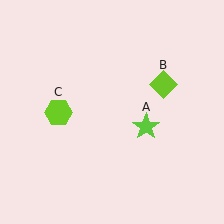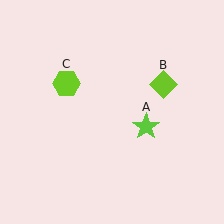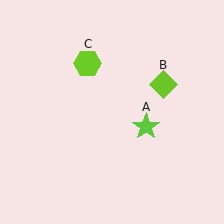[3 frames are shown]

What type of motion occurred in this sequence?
The lime hexagon (object C) rotated clockwise around the center of the scene.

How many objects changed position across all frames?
1 object changed position: lime hexagon (object C).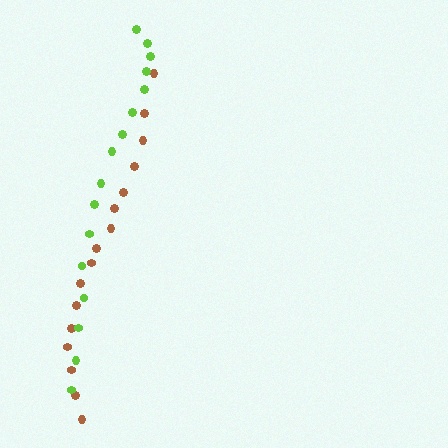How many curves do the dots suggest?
There are 2 distinct paths.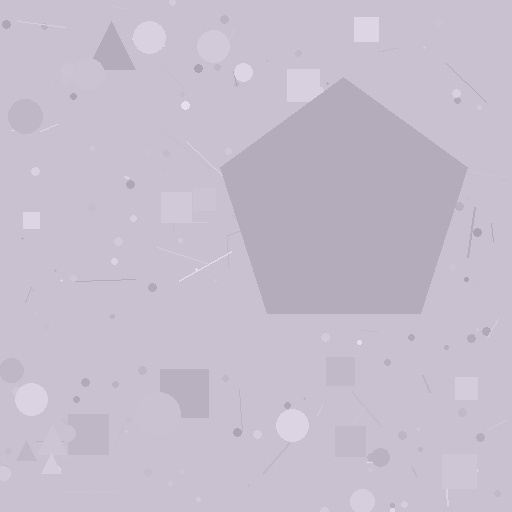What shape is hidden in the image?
A pentagon is hidden in the image.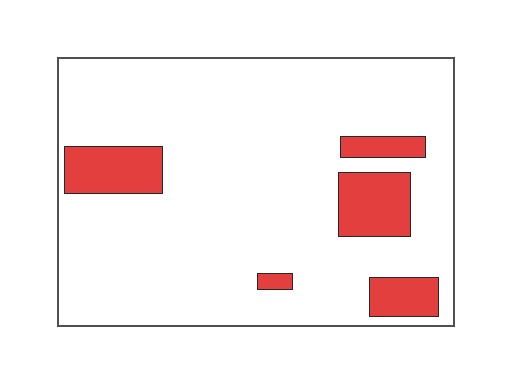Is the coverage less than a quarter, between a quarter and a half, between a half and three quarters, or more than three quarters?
Less than a quarter.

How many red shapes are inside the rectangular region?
5.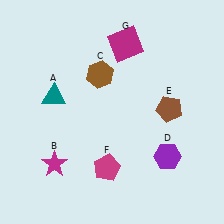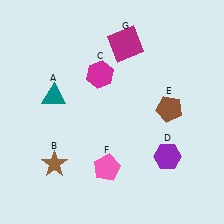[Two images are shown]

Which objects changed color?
B changed from magenta to brown. C changed from brown to magenta. F changed from magenta to pink.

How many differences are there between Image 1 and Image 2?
There are 3 differences between the two images.